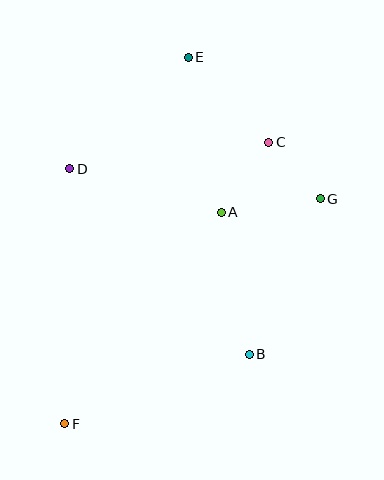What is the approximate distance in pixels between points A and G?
The distance between A and G is approximately 100 pixels.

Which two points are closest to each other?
Points C and G are closest to each other.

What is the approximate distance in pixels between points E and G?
The distance between E and G is approximately 194 pixels.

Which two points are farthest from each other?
Points E and F are farthest from each other.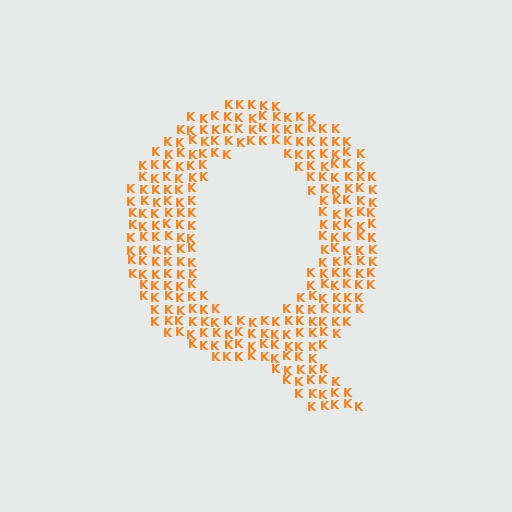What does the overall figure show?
The overall figure shows the letter Q.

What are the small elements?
The small elements are letter K's.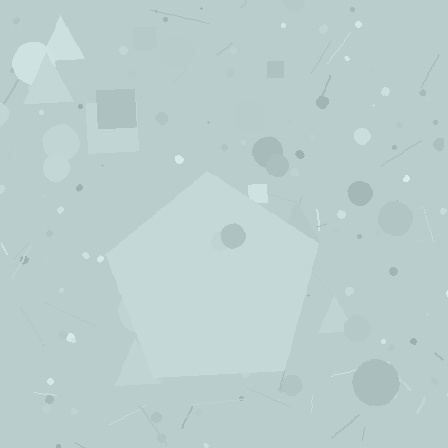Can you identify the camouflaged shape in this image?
The camouflaged shape is a pentagon.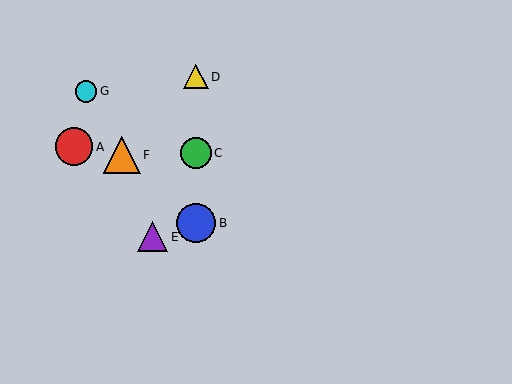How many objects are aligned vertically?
3 objects (B, C, D) are aligned vertically.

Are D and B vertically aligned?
Yes, both are at x≈196.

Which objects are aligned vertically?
Objects B, C, D are aligned vertically.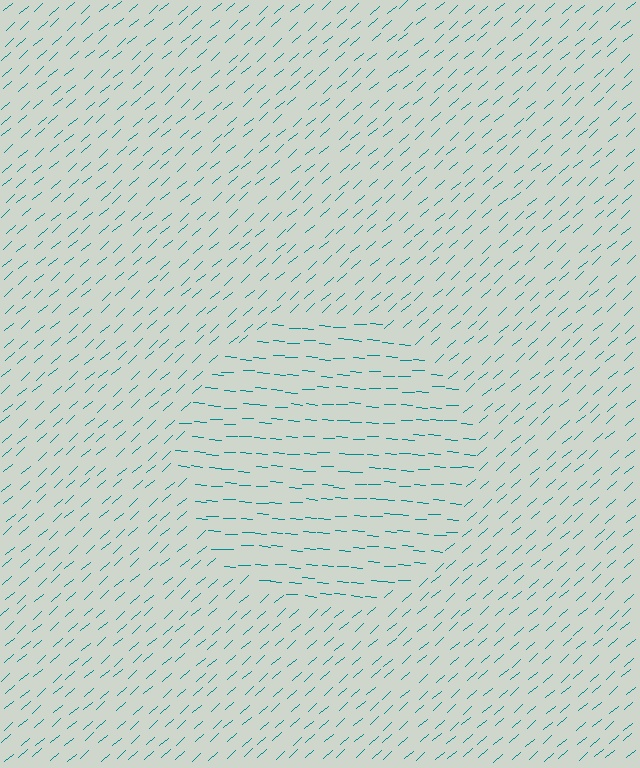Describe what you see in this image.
The image is filled with small teal line segments. A circle region in the image has lines oriented differently from the surrounding lines, creating a visible texture boundary.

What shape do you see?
I see a circle.